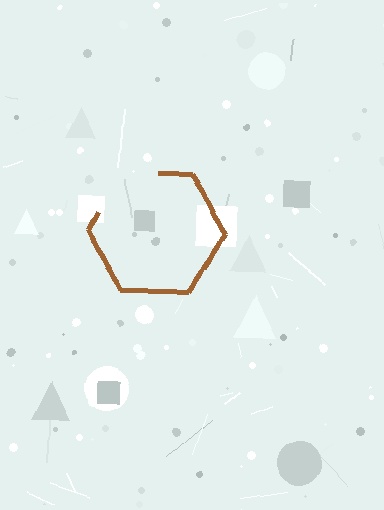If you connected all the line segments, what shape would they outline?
They would outline a hexagon.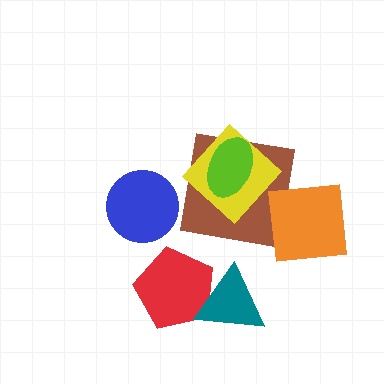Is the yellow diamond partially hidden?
Yes, it is partially covered by another shape.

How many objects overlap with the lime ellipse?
2 objects overlap with the lime ellipse.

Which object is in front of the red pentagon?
The teal triangle is in front of the red pentagon.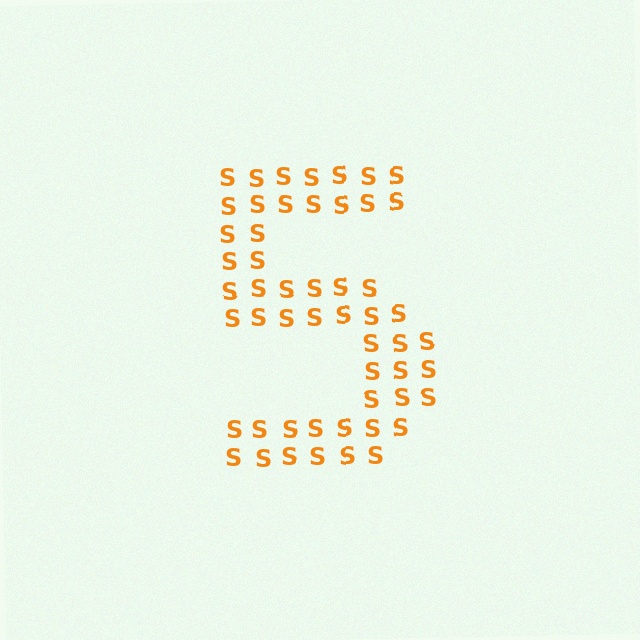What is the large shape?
The large shape is the digit 5.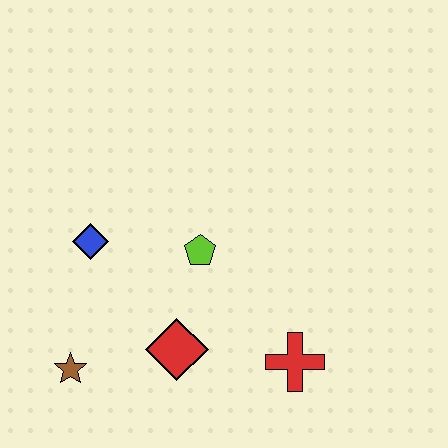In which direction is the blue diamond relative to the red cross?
The blue diamond is to the left of the red cross.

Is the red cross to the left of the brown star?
No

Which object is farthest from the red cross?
The blue diamond is farthest from the red cross.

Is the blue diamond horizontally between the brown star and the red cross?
Yes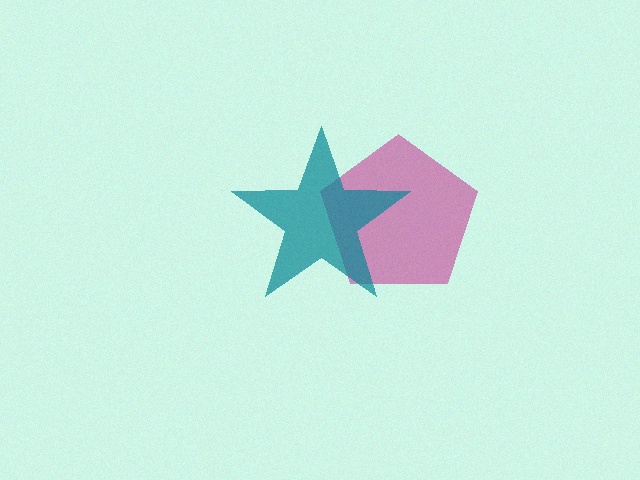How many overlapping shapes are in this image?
There are 2 overlapping shapes in the image.